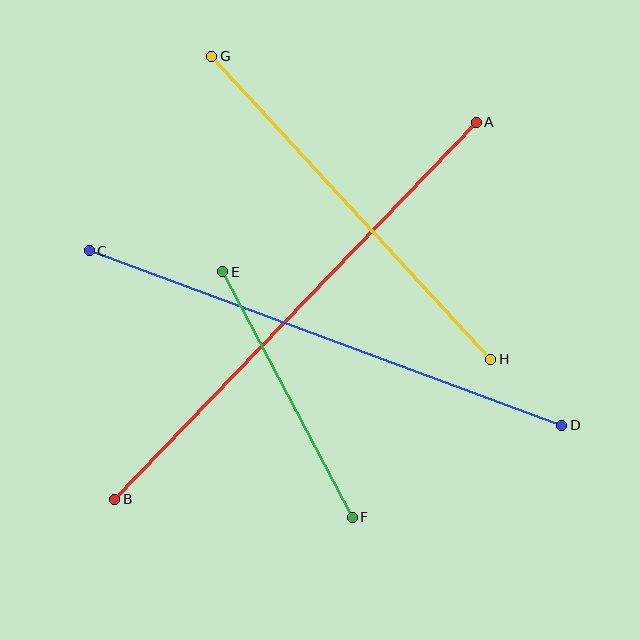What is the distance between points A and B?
The distance is approximately 522 pixels.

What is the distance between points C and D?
The distance is approximately 503 pixels.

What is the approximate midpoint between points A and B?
The midpoint is at approximately (295, 311) pixels.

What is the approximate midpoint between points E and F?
The midpoint is at approximately (287, 395) pixels.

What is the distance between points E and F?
The distance is approximately 277 pixels.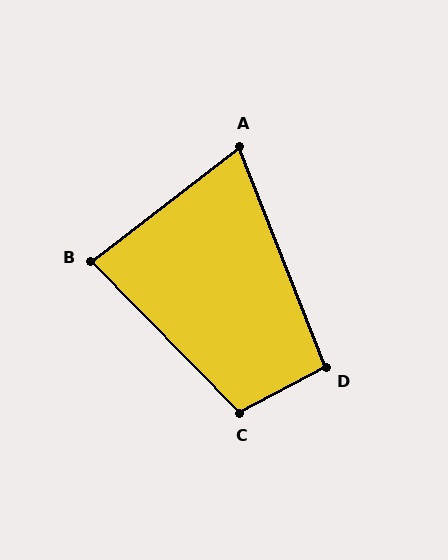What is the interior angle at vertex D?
Approximately 97 degrees (obtuse).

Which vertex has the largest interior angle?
C, at approximately 106 degrees.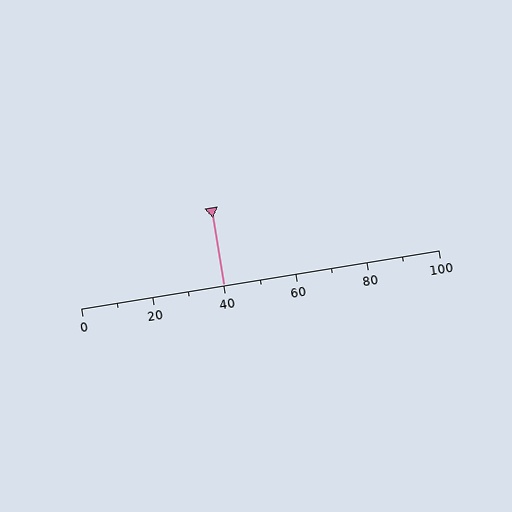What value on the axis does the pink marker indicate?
The marker indicates approximately 40.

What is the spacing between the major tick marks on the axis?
The major ticks are spaced 20 apart.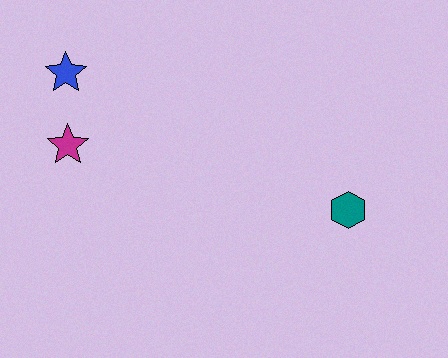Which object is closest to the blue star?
The magenta star is closest to the blue star.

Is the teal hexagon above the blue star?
No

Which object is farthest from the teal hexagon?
The blue star is farthest from the teal hexagon.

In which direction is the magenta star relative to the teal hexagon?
The magenta star is to the left of the teal hexagon.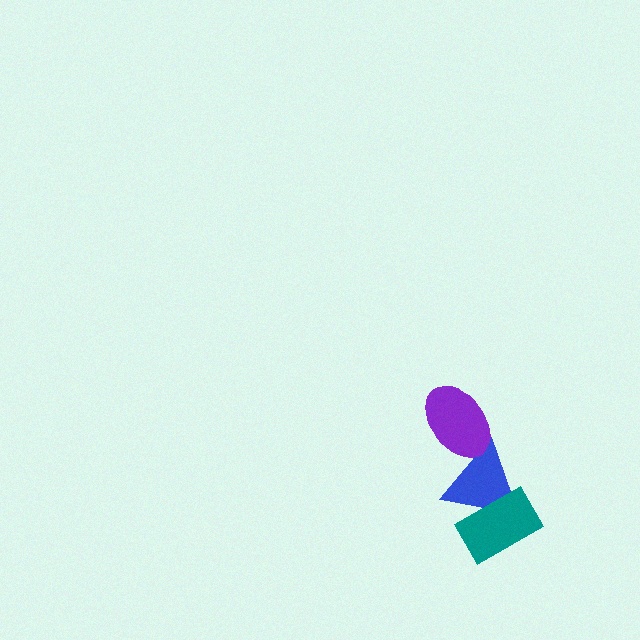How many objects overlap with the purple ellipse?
1 object overlaps with the purple ellipse.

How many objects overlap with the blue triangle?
2 objects overlap with the blue triangle.